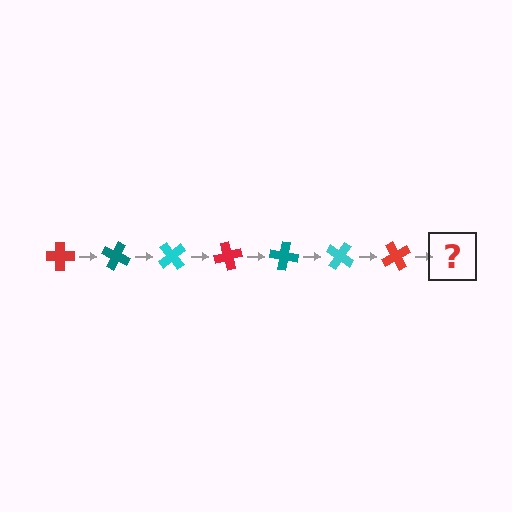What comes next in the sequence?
The next element should be a teal cross, rotated 175 degrees from the start.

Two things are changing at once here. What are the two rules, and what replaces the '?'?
The two rules are that it rotates 25 degrees each step and the color cycles through red, teal, and cyan. The '?' should be a teal cross, rotated 175 degrees from the start.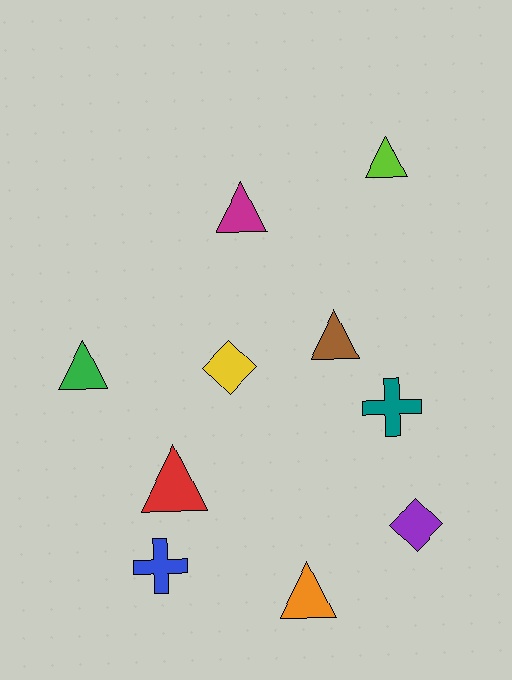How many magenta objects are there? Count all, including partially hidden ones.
There is 1 magenta object.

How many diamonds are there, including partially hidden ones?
There are 2 diamonds.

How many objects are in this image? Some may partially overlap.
There are 10 objects.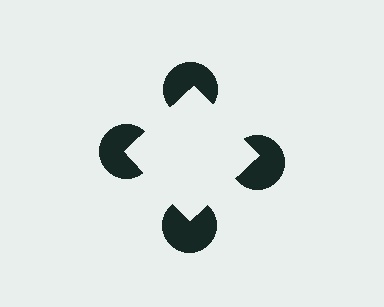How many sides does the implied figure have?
4 sides.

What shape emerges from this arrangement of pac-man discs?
An illusory square — its edges are inferred from the aligned wedge cuts in the pac-man discs, not physically drawn.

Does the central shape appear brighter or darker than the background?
It typically appears slightly brighter than the background, even though no actual brightness change is drawn.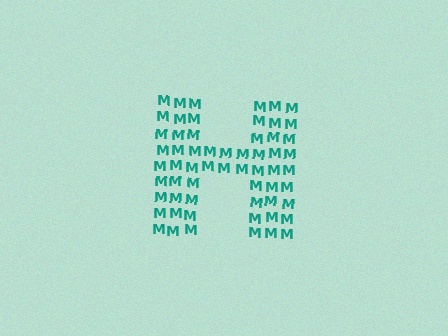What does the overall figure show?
The overall figure shows the letter H.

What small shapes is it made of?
It is made of small letter M's.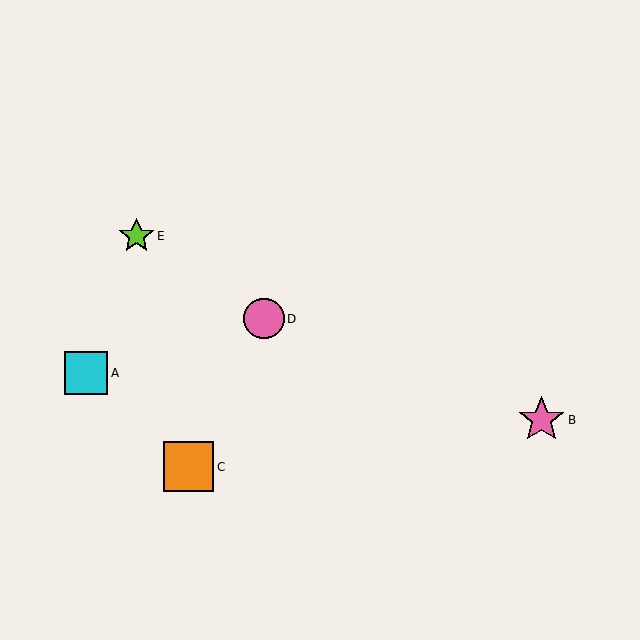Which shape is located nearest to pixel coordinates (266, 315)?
The pink circle (labeled D) at (264, 319) is nearest to that location.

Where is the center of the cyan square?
The center of the cyan square is at (86, 373).